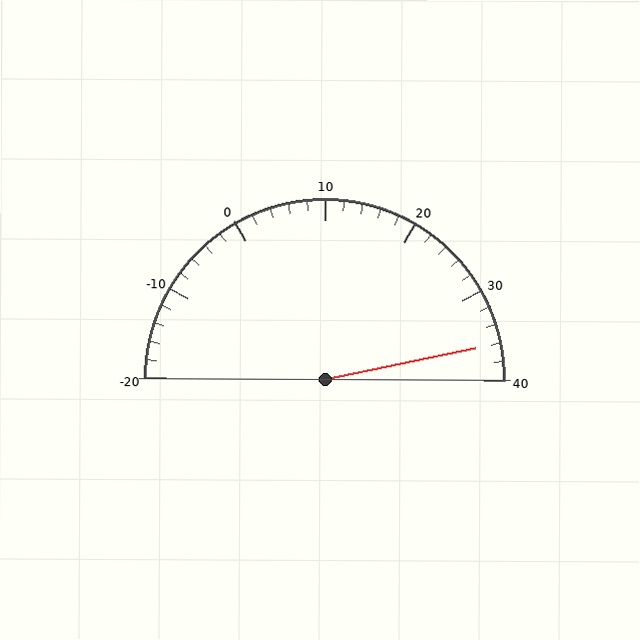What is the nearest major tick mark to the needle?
The nearest major tick mark is 40.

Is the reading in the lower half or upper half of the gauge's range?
The reading is in the upper half of the range (-20 to 40).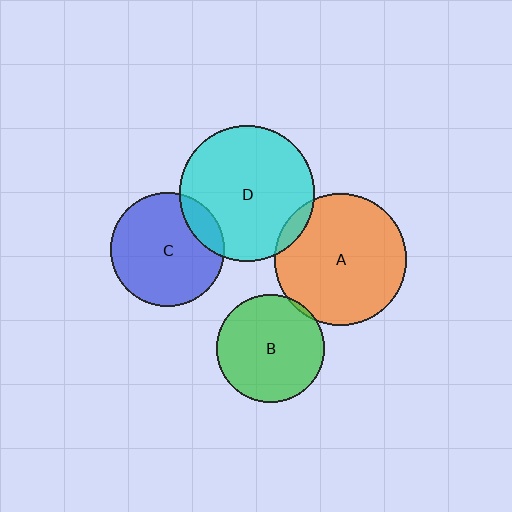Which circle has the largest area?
Circle D (cyan).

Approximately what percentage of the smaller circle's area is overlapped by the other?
Approximately 15%.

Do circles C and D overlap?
Yes.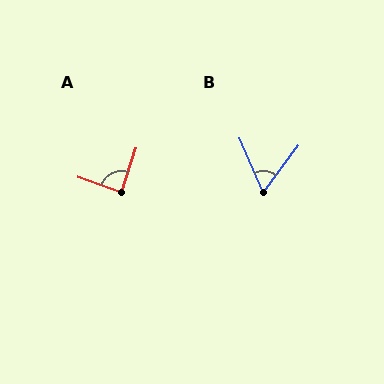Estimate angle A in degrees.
Approximately 89 degrees.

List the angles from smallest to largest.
B (61°), A (89°).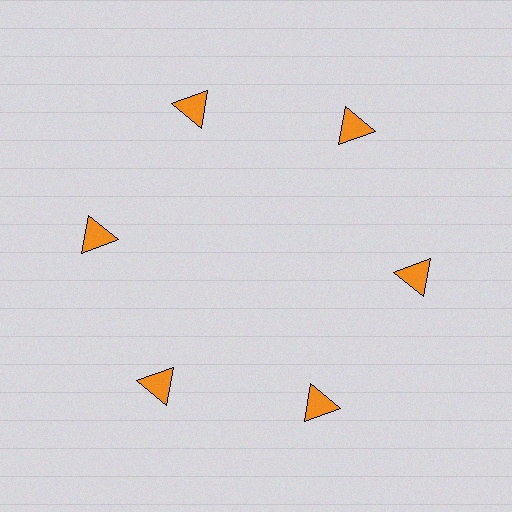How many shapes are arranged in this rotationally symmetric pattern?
There are 6 shapes, arranged in 6 groups of 1.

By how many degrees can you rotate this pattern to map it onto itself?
The pattern maps onto itself every 60 degrees of rotation.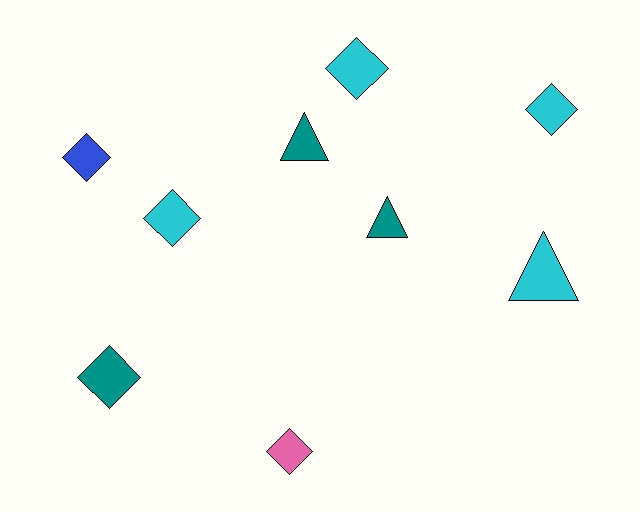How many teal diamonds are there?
There is 1 teal diamond.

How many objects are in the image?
There are 9 objects.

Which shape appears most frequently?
Diamond, with 6 objects.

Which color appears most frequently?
Cyan, with 4 objects.